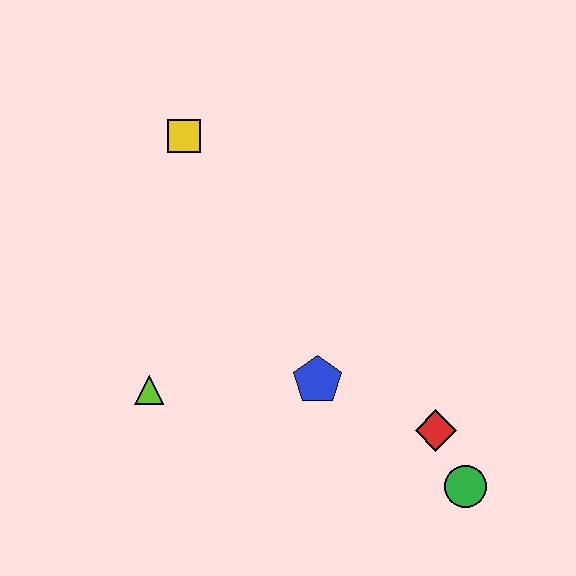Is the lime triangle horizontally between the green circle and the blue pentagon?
No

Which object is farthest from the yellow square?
The green circle is farthest from the yellow square.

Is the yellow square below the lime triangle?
No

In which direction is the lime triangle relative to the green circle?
The lime triangle is to the left of the green circle.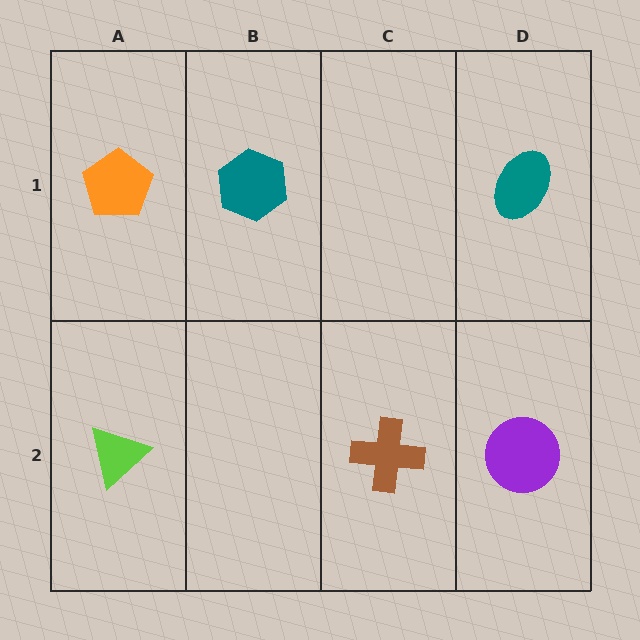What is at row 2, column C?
A brown cross.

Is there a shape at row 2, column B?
No, that cell is empty.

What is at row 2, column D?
A purple circle.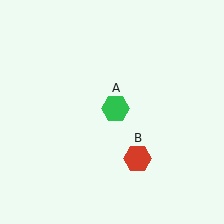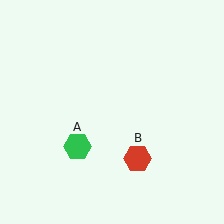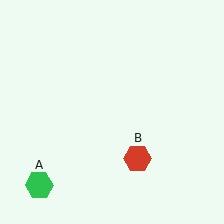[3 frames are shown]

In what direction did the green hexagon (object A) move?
The green hexagon (object A) moved down and to the left.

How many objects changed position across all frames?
1 object changed position: green hexagon (object A).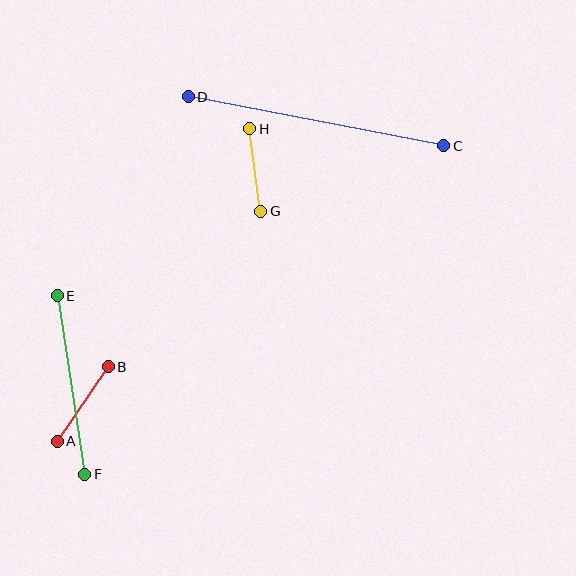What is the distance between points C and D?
The distance is approximately 260 pixels.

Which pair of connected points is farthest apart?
Points C and D are farthest apart.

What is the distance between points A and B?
The distance is approximately 90 pixels.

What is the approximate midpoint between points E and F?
The midpoint is at approximately (71, 385) pixels.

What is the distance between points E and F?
The distance is approximately 181 pixels.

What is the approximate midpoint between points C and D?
The midpoint is at approximately (316, 121) pixels.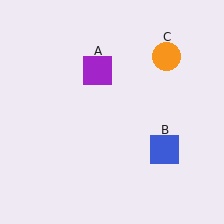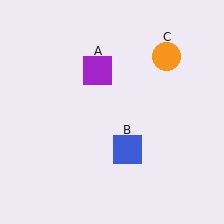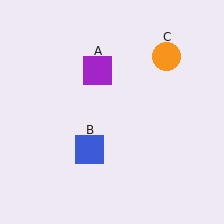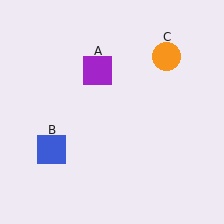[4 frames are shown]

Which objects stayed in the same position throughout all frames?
Purple square (object A) and orange circle (object C) remained stationary.